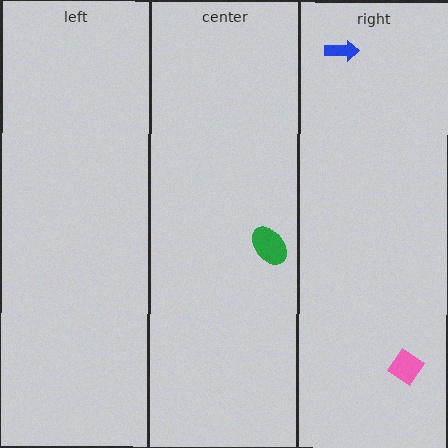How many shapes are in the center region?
1.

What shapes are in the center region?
The green ellipse.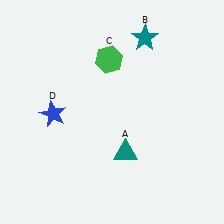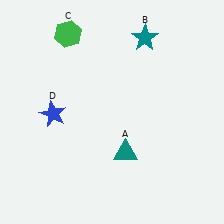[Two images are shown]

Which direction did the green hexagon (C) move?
The green hexagon (C) moved left.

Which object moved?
The green hexagon (C) moved left.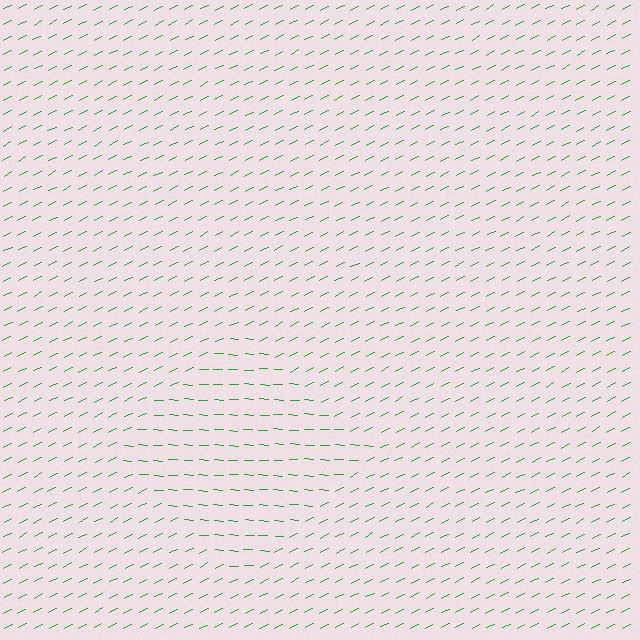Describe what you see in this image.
The image is filled with small green line segments. A diamond region in the image has lines oriented differently from the surrounding lines, creating a visible texture boundary.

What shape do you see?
I see a diamond.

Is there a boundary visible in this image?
Yes, there is a texture boundary formed by a change in line orientation.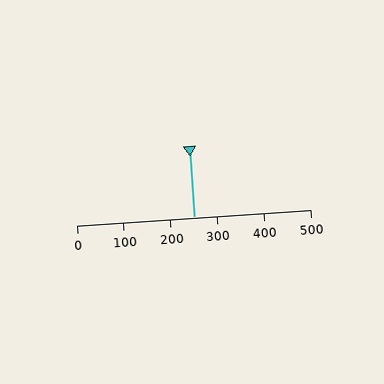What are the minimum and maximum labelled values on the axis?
The axis runs from 0 to 500.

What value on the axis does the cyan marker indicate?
The marker indicates approximately 250.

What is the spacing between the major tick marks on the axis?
The major ticks are spaced 100 apart.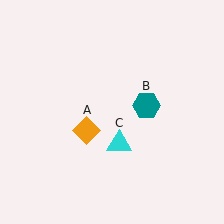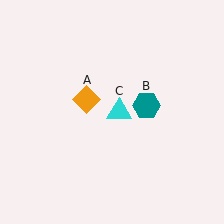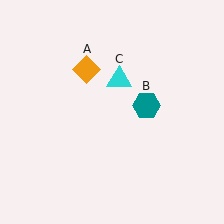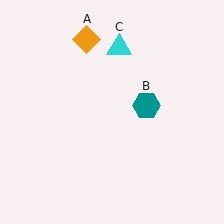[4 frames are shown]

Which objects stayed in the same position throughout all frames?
Teal hexagon (object B) remained stationary.